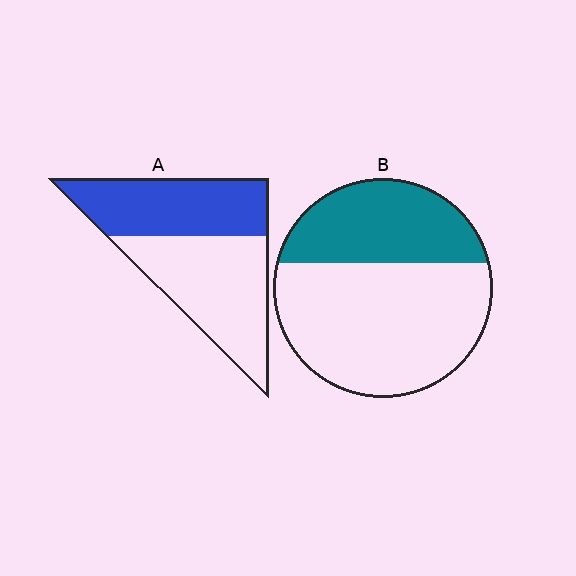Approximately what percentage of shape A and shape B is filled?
A is approximately 45% and B is approximately 35%.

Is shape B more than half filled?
No.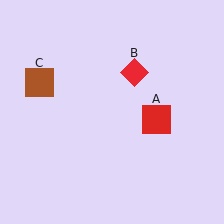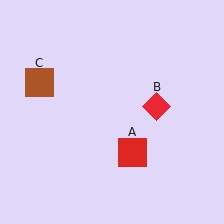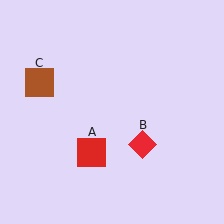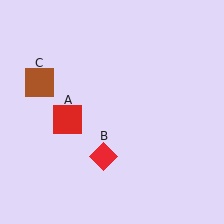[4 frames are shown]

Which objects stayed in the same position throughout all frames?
Brown square (object C) remained stationary.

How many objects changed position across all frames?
2 objects changed position: red square (object A), red diamond (object B).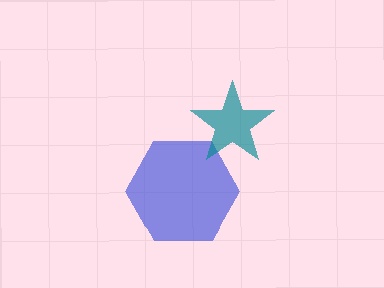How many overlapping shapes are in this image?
There are 2 overlapping shapes in the image.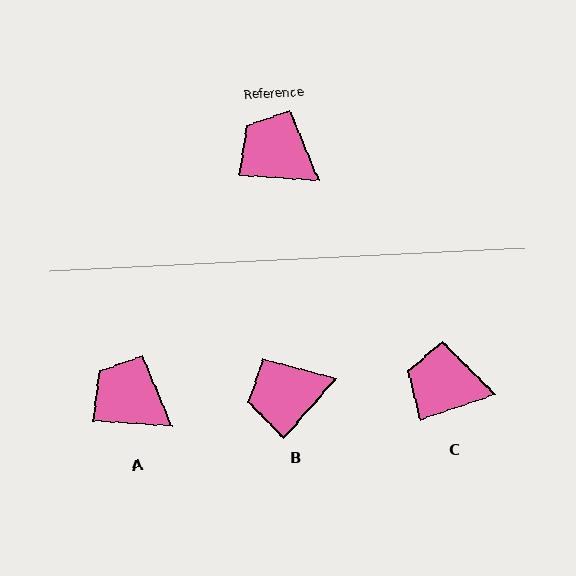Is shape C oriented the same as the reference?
No, it is off by about 22 degrees.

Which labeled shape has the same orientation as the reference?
A.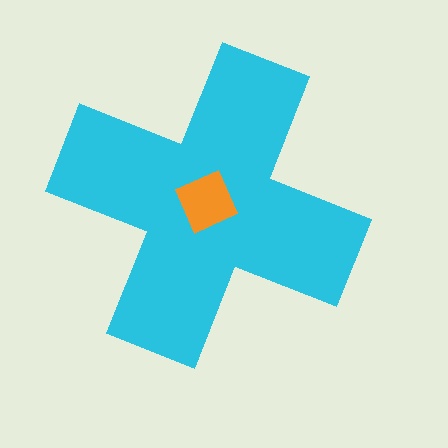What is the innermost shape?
The orange square.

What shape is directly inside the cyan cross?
The orange square.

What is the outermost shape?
The cyan cross.